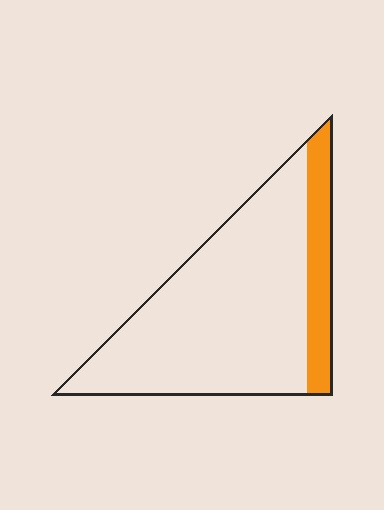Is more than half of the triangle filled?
No.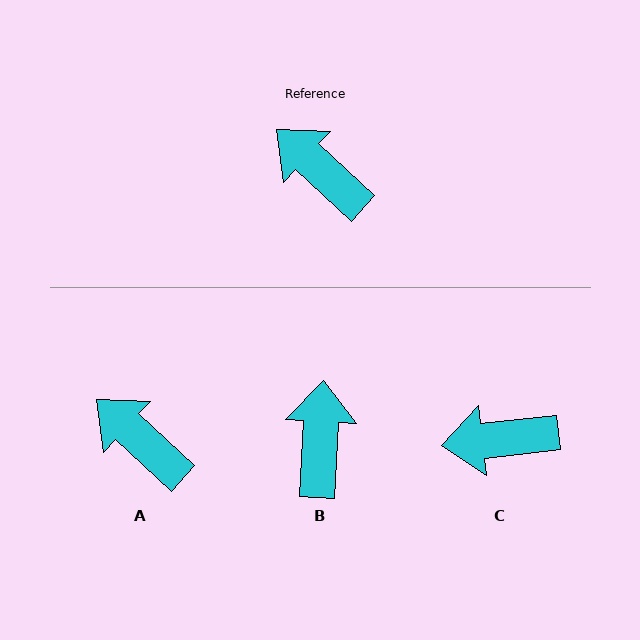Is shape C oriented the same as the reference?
No, it is off by about 49 degrees.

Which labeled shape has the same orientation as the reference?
A.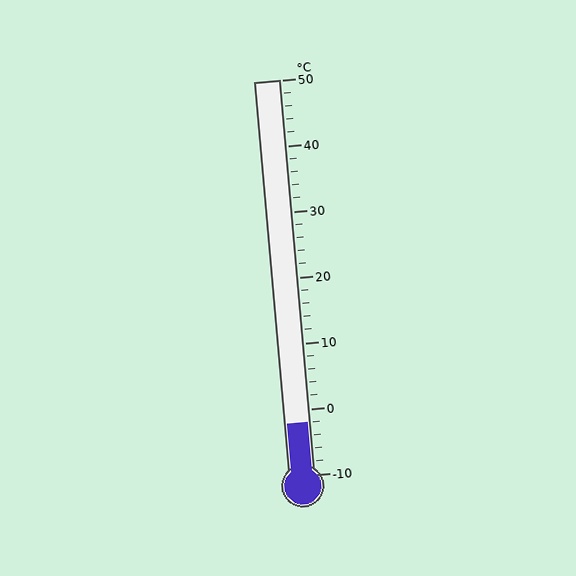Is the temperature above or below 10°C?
The temperature is below 10°C.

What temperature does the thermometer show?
The thermometer shows approximately -2°C.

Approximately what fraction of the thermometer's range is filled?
The thermometer is filled to approximately 15% of its range.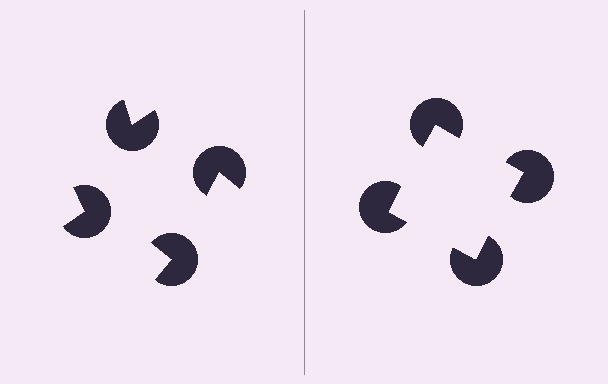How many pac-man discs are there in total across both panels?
8 — 4 on each side.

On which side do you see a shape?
An illusory square appears on the right side. On the left side the wedge cuts are rotated, so no coherent shape forms.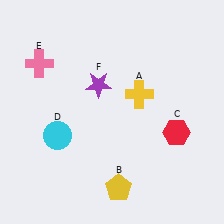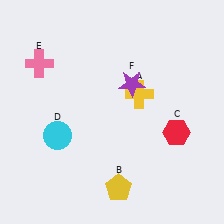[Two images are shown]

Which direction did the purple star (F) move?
The purple star (F) moved right.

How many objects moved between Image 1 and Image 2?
1 object moved between the two images.